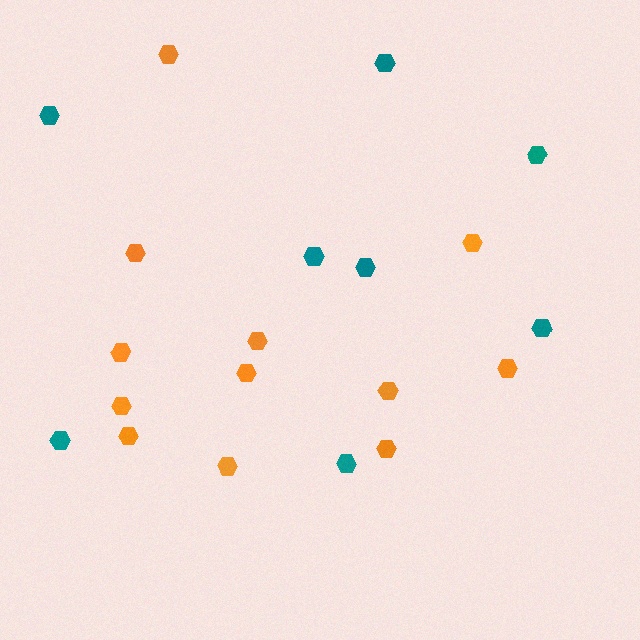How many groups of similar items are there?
There are 2 groups: one group of orange hexagons (12) and one group of teal hexagons (8).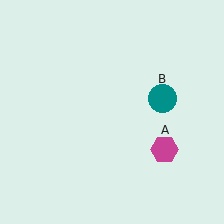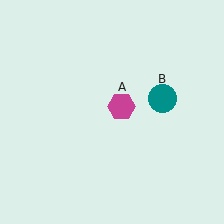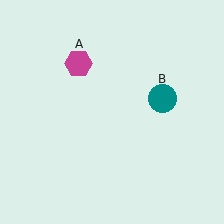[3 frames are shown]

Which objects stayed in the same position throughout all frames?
Teal circle (object B) remained stationary.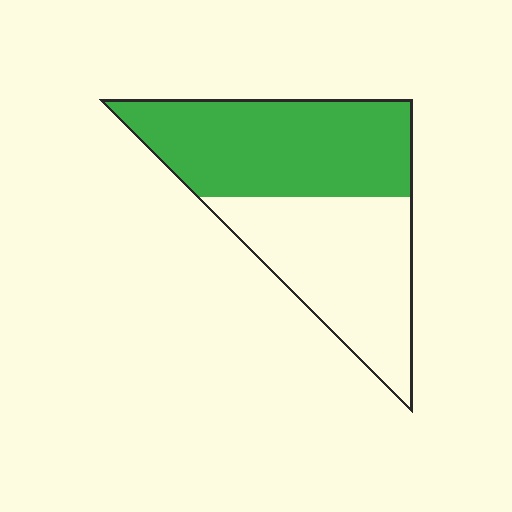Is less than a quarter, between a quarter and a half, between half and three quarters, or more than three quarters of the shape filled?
Between half and three quarters.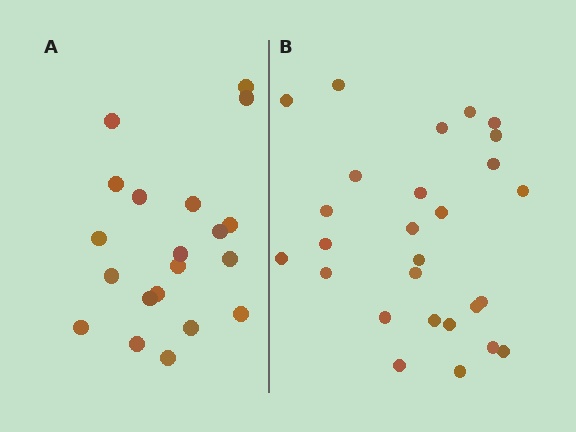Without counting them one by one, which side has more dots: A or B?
Region B (the right region) has more dots.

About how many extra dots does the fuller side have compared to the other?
Region B has roughly 8 or so more dots than region A.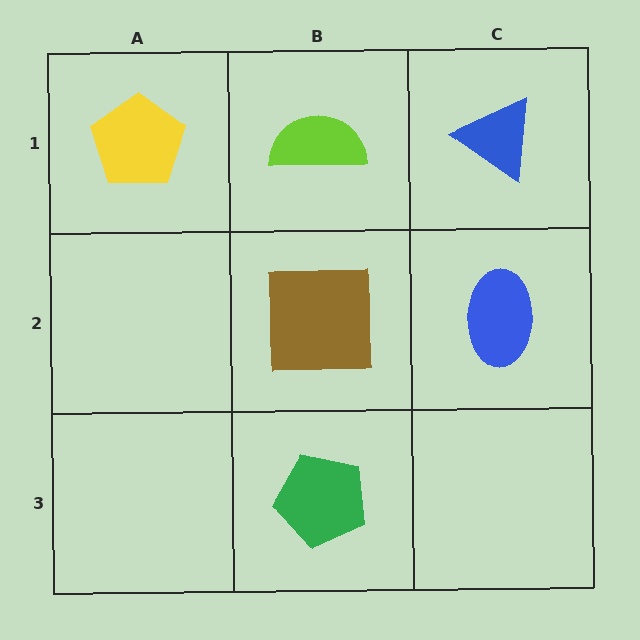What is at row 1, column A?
A yellow pentagon.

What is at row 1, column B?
A lime semicircle.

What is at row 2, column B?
A brown square.